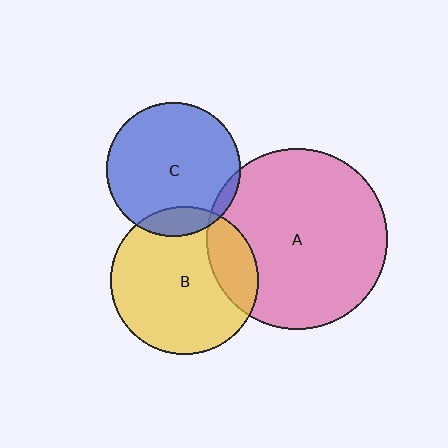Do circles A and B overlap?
Yes.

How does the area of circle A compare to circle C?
Approximately 1.8 times.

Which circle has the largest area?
Circle A (pink).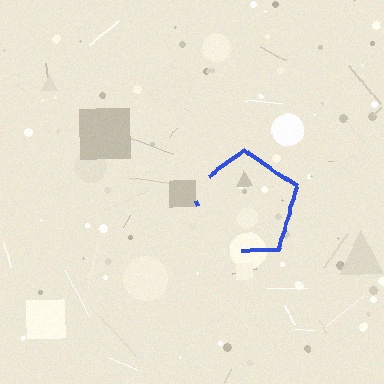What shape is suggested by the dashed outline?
The dashed outline suggests a pentagon.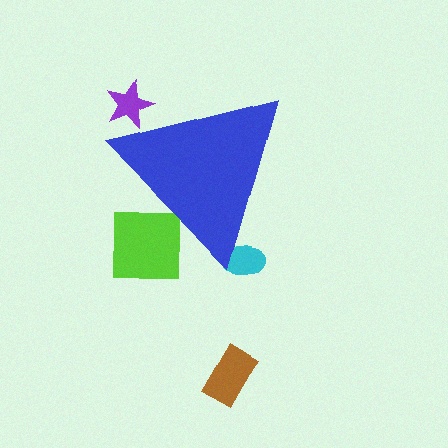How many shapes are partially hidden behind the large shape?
3 shapes are partially hidden.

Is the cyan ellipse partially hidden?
Yes, the cyan ellipse is partially hidden behind the blue triangle.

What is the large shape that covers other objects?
A blue triangle.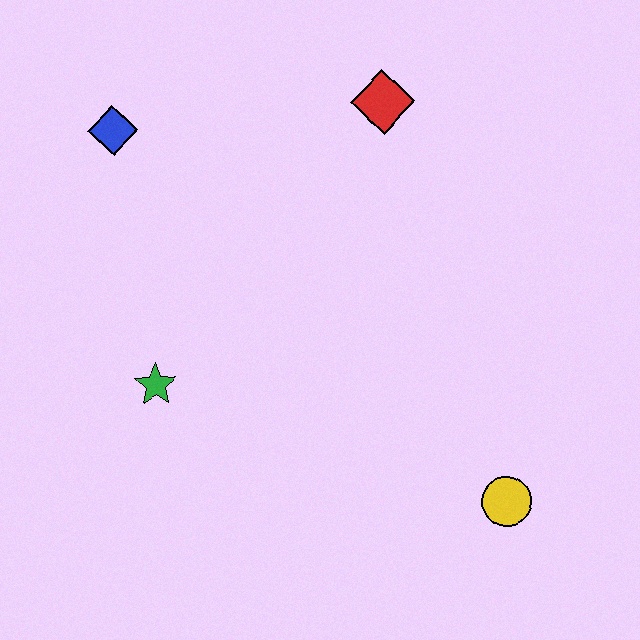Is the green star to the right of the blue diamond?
Yes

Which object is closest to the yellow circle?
The green star is closest to the yellow circle.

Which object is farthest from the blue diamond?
The yellow circle is farthest from the blue diamond.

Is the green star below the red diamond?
Yes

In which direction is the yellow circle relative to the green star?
The yellow circle is to the right of the green star.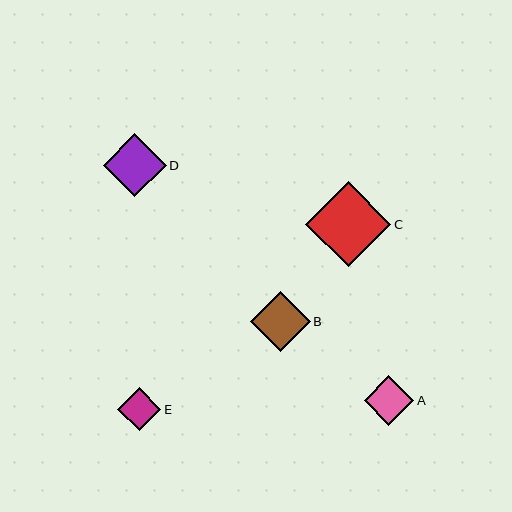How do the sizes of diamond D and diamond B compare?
Diamond D and diamond B are approximately the same size.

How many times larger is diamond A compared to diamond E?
Diamond A is approximately 1.1 times the size of diamond E.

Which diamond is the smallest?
Diamond E is the smallest with a size of approximately 43 pixels.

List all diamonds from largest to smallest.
From largest to smallest: C, D, B, A, E.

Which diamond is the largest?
Diamond C is the largest with a size of approximately 85 pixels.